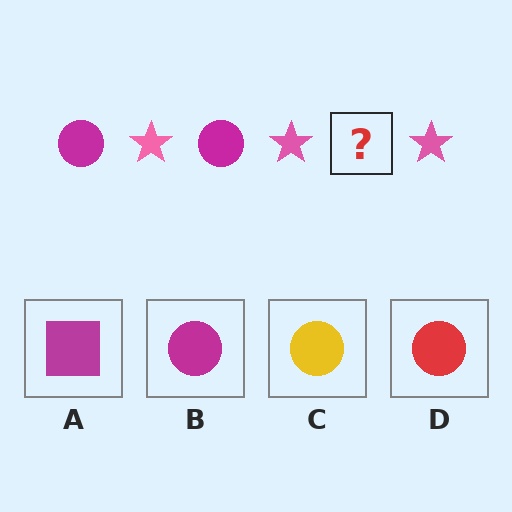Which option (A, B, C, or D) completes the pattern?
B.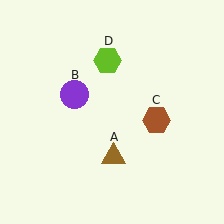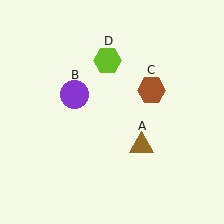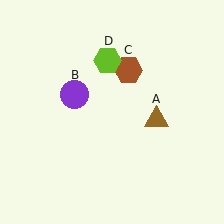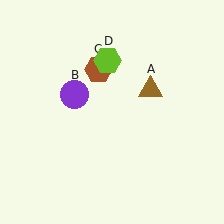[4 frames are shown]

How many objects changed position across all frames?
2 objects changed position: brown triangle (object A), brown hexagon (object C).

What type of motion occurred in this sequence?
The brown triangle (object A), brown hexagon (object C) rotated counterclockwise around the center of the scene.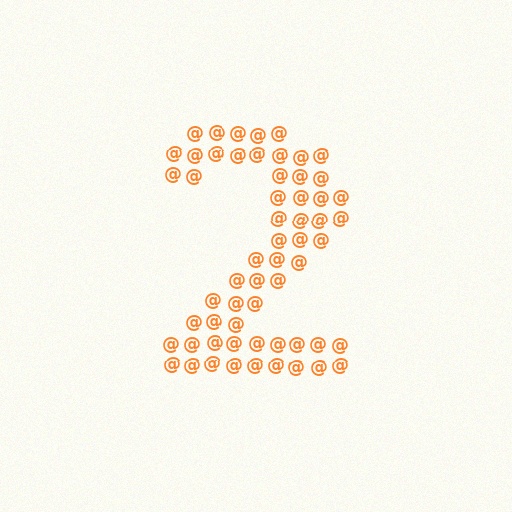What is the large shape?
The large shape is the digit 2.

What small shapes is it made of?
It is made of small at signs.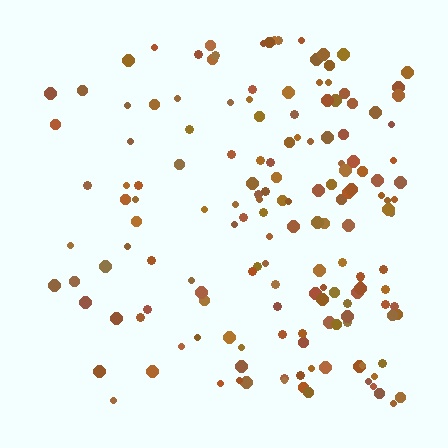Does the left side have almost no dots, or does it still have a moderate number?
Still a moderate number, just noticeably fewer than the right.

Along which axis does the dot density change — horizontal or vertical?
Horizontal.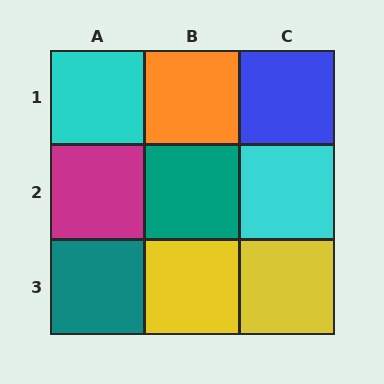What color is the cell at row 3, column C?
Yellow.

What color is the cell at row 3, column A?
Teal.